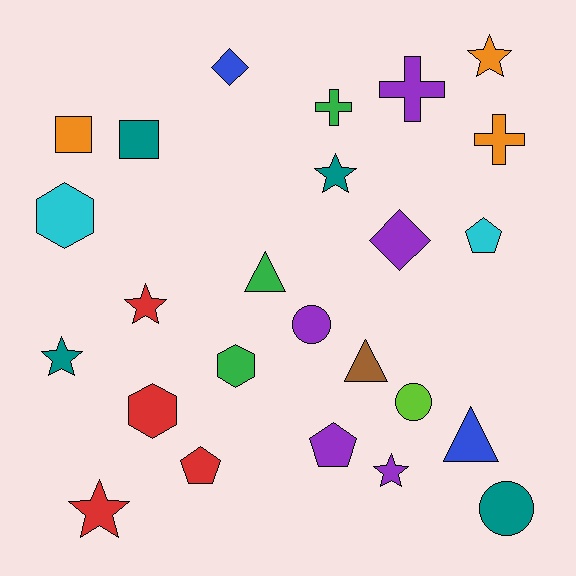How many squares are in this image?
There are 2 squares.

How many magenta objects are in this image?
There are no magenta objects.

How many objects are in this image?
There are 25 objects.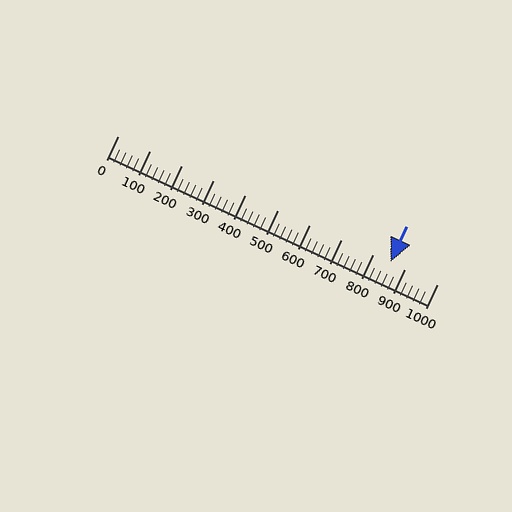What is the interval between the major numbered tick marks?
The major tick marks are spaced 100 units apart.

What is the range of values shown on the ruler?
The ruler shows values from 0 to 1000.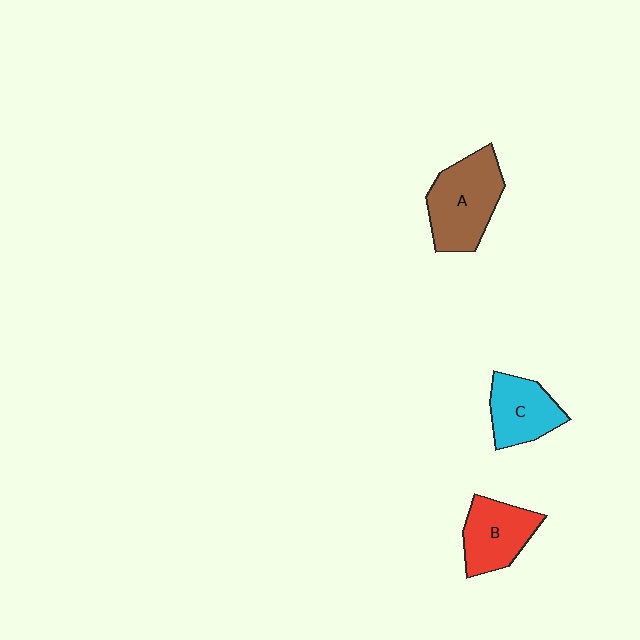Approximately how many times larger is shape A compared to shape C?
Approximately 1.4 times.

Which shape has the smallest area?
Shape C (cyan).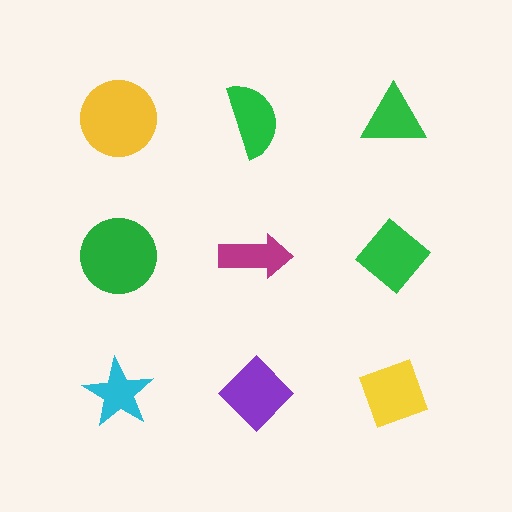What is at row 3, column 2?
A purple diamond.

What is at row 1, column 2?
A green semicircle.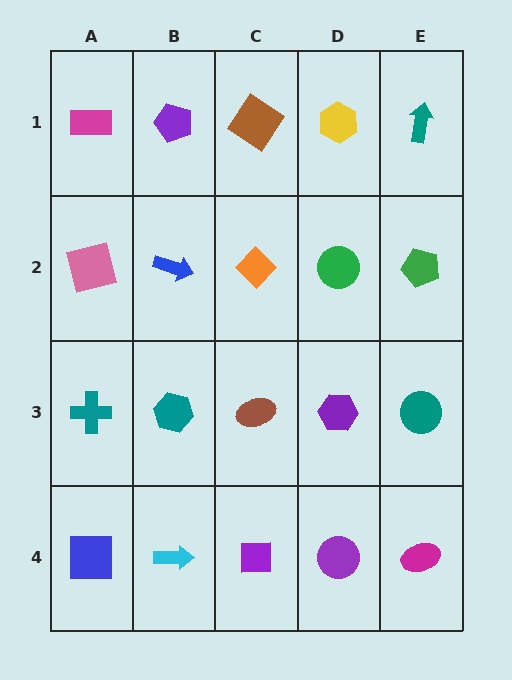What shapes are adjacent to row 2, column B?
A purple pentagon (row 1, column B), a teal hexagon (row 3, column B), a pink square (row 2, column A), an orange diamond (row 2, column C).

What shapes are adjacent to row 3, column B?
A blue arrow (row 2, column B), a cyan arrow (row 4, column B), a teal cross (row 3, column A), a brown ellipse (row 3, column C).